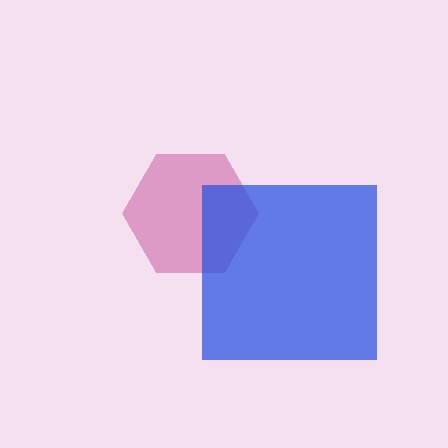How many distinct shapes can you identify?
There are 2 distinct shapes: a magenta hexagon, a blue square.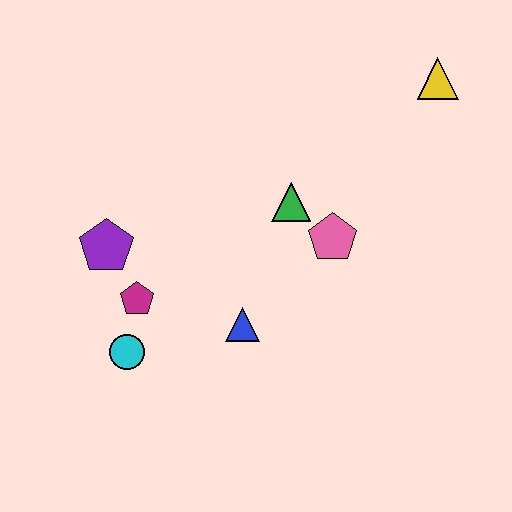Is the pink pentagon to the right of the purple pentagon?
Yes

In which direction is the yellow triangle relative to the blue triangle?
The yellow triangle is above the blue triangle.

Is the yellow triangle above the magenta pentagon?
Yes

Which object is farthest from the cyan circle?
The yellow triangle is farthest from the cyan circle.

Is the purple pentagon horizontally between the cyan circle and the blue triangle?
No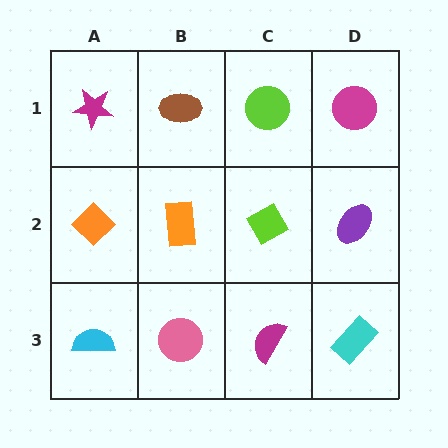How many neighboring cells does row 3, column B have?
3.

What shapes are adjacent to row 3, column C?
A lime diamond (row 2, column C), a pink circle (row 3, column B), a cyan rectangle (row 3, column D).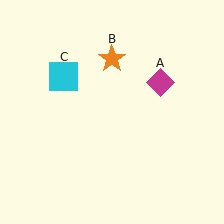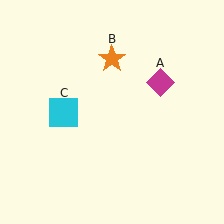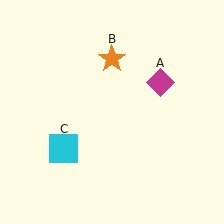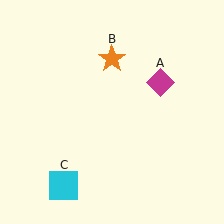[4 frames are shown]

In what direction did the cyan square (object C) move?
The cyan square (object C) moved down.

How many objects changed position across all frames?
1 object changed position: cyan square (object C).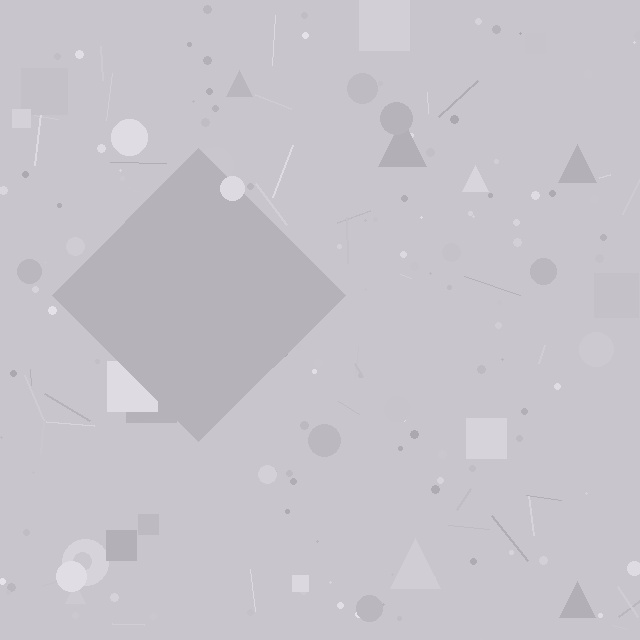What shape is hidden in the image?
A diamond is hidden in the image.